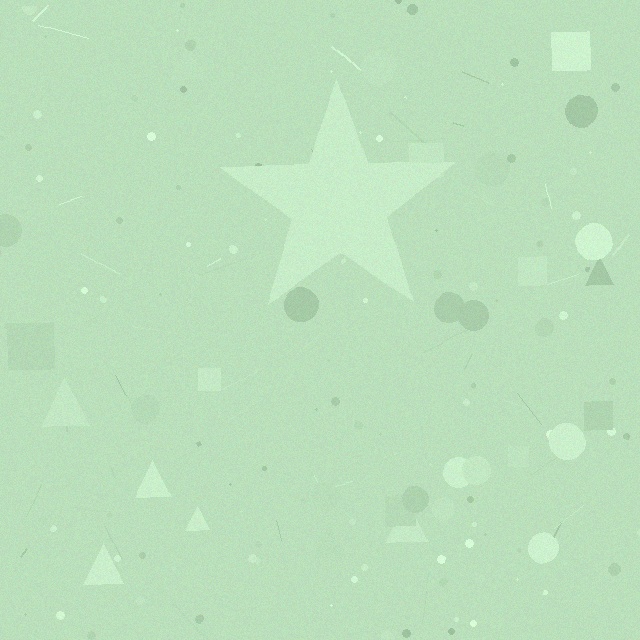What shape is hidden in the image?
A star is hidden in the image.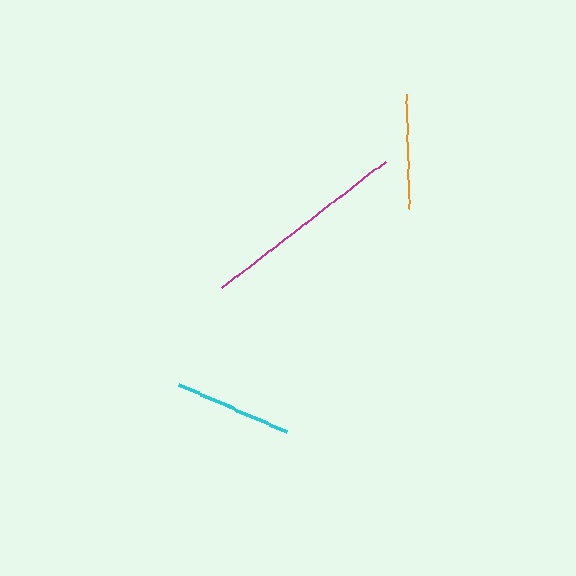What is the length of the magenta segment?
The magenta segment is approximately 207 pixels long.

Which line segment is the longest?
The magenta line is the longest at approximately 207 pixels.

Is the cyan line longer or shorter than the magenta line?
The magenta line is longer than the cyan line.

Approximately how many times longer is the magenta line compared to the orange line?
The magenta line is approximately 1.8 times the length of the orange line.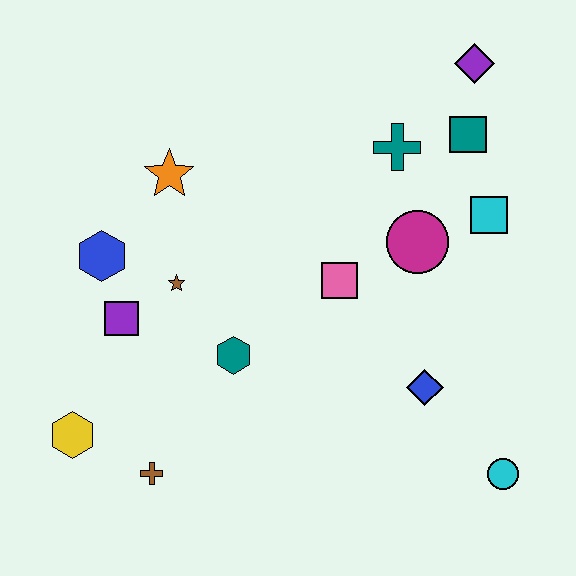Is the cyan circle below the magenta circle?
Yes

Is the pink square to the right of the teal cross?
No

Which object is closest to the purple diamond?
The teal square is closest to the purple diamond.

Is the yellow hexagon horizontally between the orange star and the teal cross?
No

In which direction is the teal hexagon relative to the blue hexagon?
The teal hexagon is to the right of the blue hexagon.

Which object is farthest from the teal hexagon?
The purple diamond is farthest from the teal hexagon.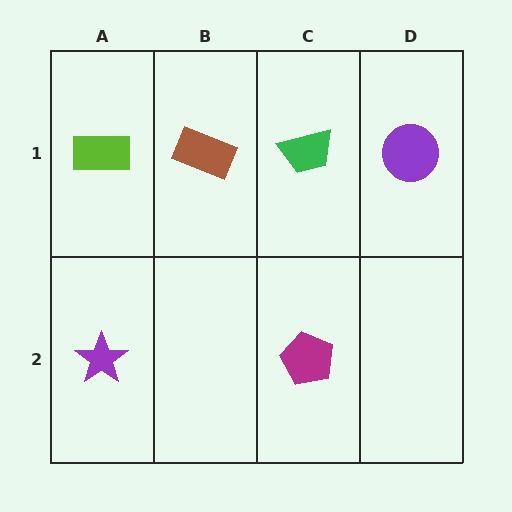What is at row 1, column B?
A brown rectangle.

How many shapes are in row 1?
4 shapes.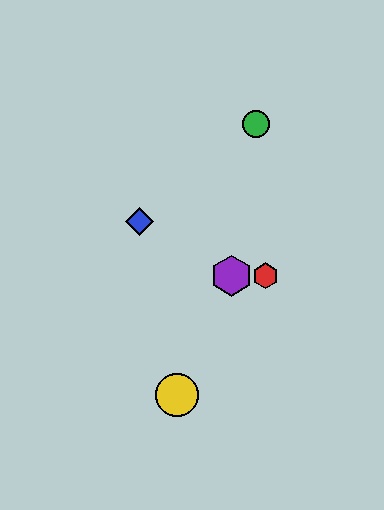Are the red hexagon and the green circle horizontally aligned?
No, the red hexagon is at y≈276 and the green circle is at y≈124.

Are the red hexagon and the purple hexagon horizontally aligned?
Yes, both are at y≈276.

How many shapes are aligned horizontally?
2 shapes (the red hexagon, the purple hexagon) are aligned horizontally.